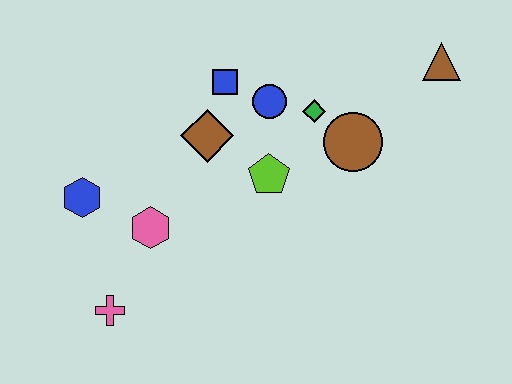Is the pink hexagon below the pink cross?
No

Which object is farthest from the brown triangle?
The pink cross is farthest from the brown triangle.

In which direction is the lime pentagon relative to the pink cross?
The lime pentagon is to the right of the pink cross.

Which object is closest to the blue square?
The blue circle is closest to the blue square.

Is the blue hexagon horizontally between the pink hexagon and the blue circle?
No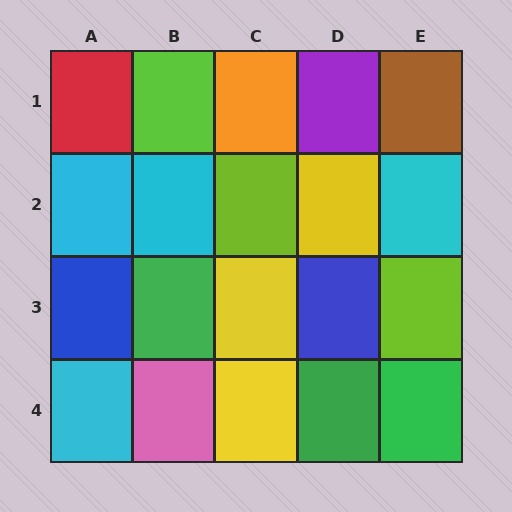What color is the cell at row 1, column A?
Red.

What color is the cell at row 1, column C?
Orange.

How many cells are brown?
1 cell is brown.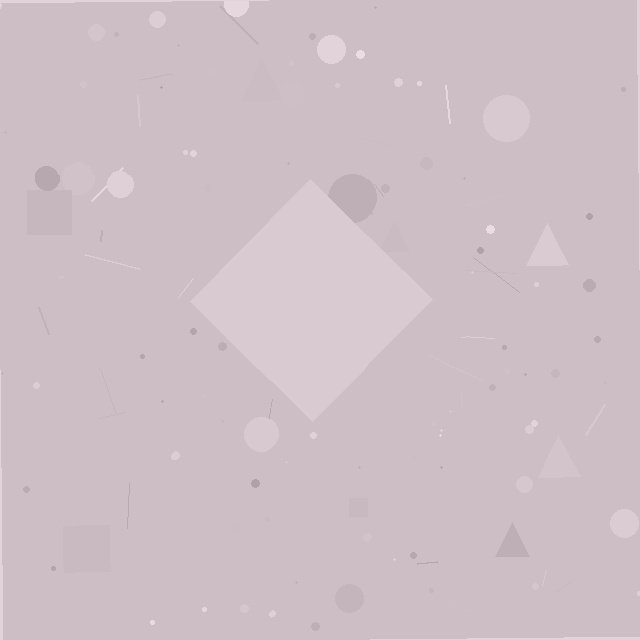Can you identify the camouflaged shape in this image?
The camouflaged shape is a diamond.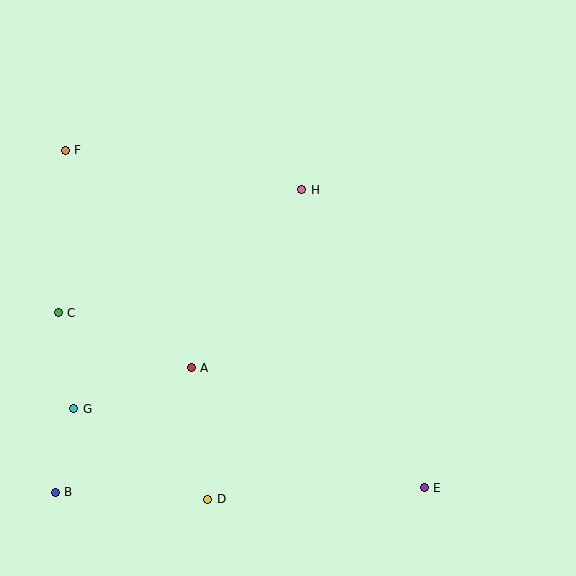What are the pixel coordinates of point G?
Point G is at (74, 409).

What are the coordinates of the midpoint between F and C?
The midpoint between F and C is at (62, 231).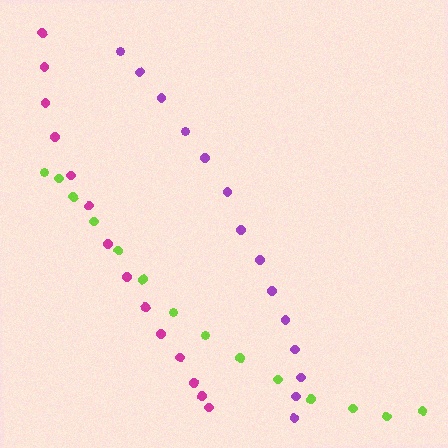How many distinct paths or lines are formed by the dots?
There are 3 distinct paths.